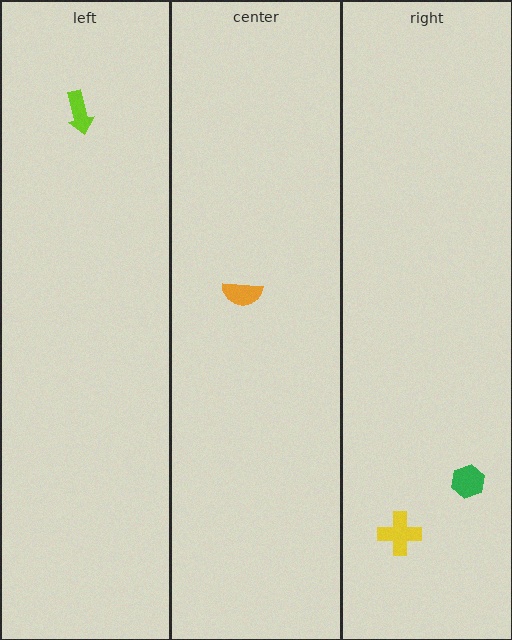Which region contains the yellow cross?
The right region.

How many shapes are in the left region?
1.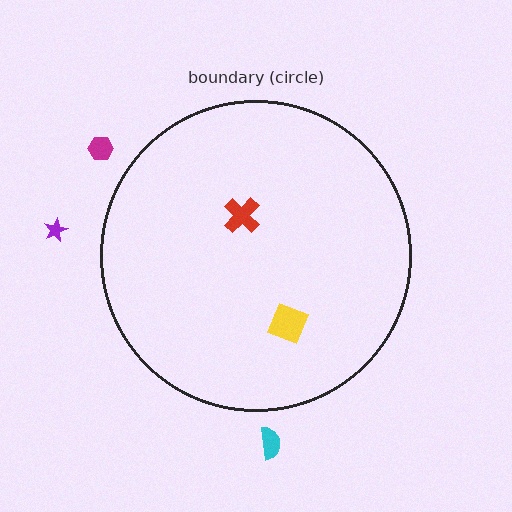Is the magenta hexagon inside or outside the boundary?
Outside.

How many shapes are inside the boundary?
2 inside, 3 outside.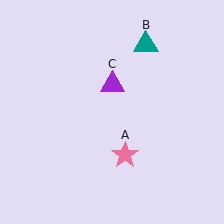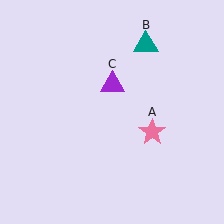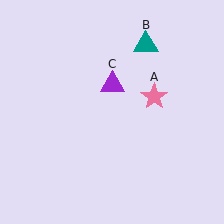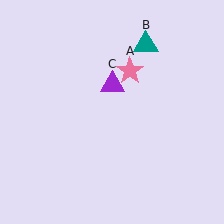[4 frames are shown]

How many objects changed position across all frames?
1 object changed position: pink star (object A).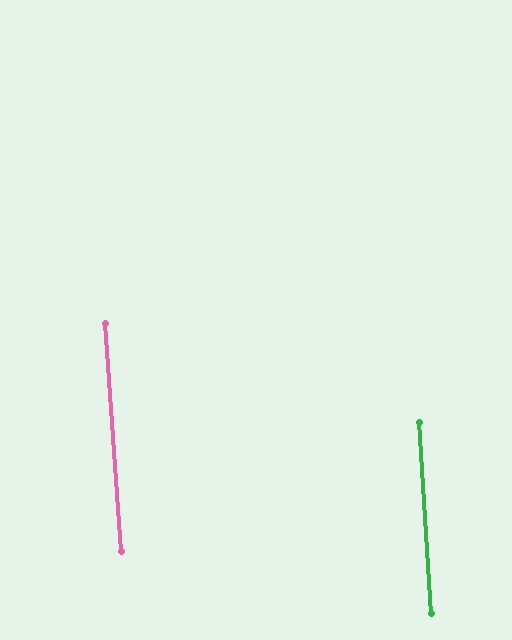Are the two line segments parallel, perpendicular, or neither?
Parallel — their directions differ by only 0.4°.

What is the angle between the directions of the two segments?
Approximately 0 degrees.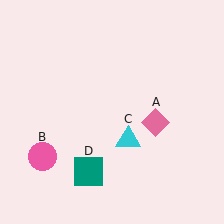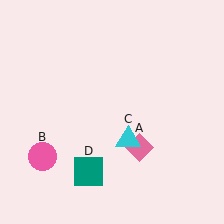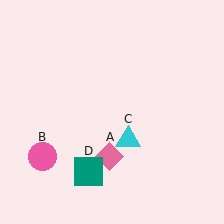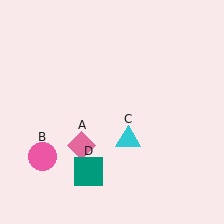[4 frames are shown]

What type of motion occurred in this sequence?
The pink diamond (object A) rotated clockwise around the center of the scene.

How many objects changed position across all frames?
1 object changed position: pink diamond (object A).